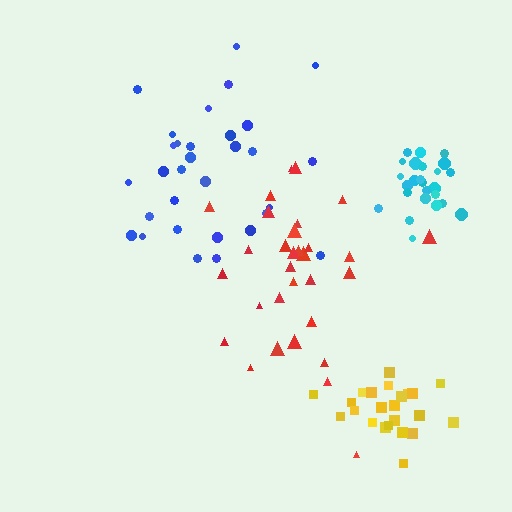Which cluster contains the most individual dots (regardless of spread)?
Blue (31).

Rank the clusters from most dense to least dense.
cyan, yellow, blue, red.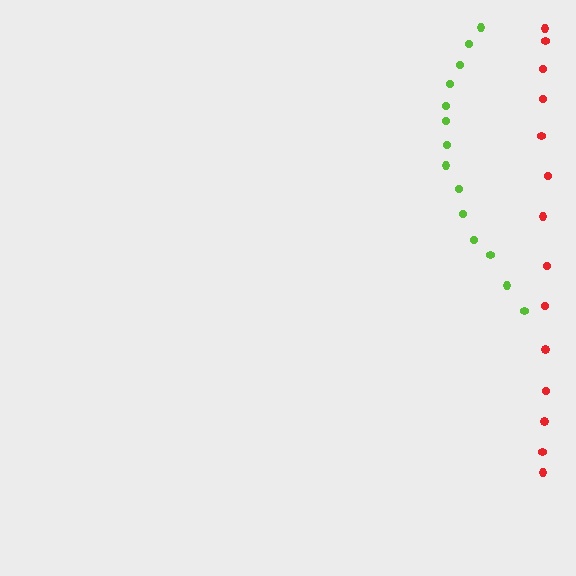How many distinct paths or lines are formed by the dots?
There are 2 distinct paths.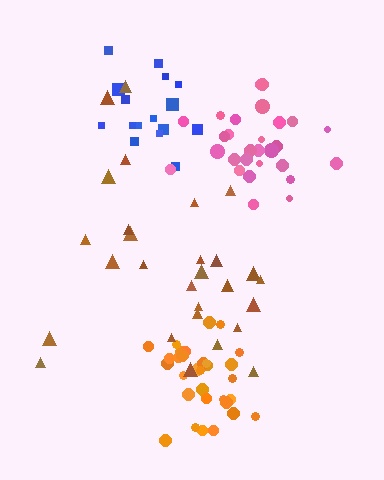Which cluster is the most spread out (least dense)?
Brown.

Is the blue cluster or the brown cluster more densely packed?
Blue.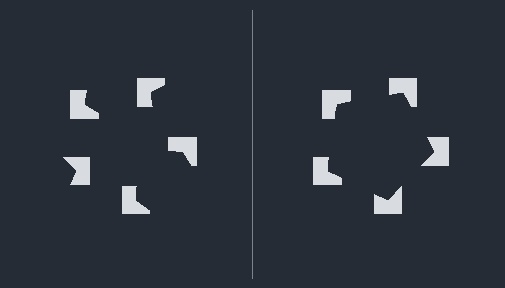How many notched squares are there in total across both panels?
10 — 5 on each side.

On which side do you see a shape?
An illusory pentagon appears on the right side. On the left side the wedge cuts are rotated, so no coherent shape forms.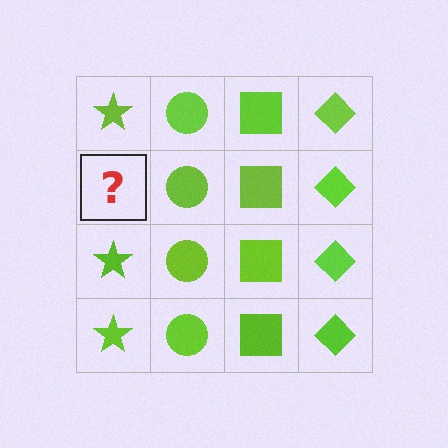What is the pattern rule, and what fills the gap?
The rule is that each column has a consistent shape. The gap should be filled with a lime star.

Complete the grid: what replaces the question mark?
The question mark should be replaced with a lime star.